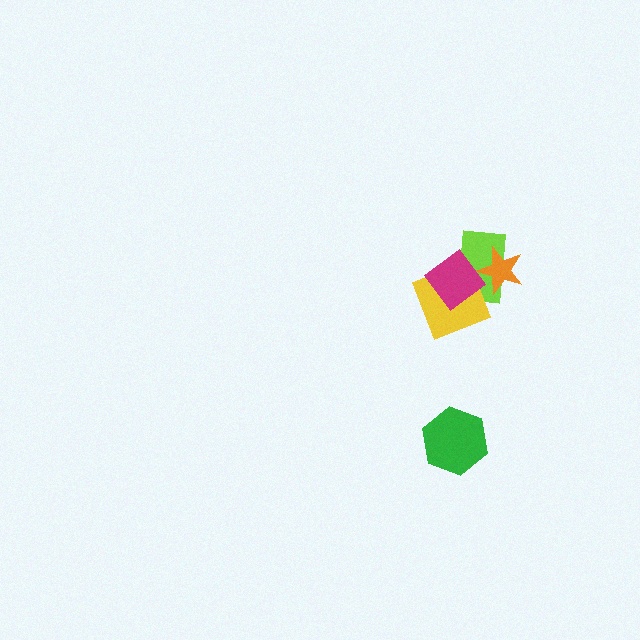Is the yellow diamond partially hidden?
Yes, it is partially covered by another shape.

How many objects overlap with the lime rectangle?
3 objects overlap with the lime rectangle.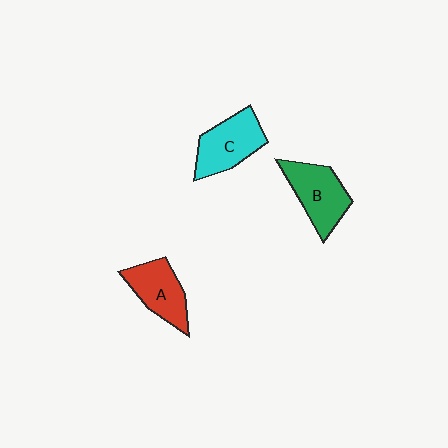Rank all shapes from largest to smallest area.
From largest to smallest: B (green), C (cyan), A (red).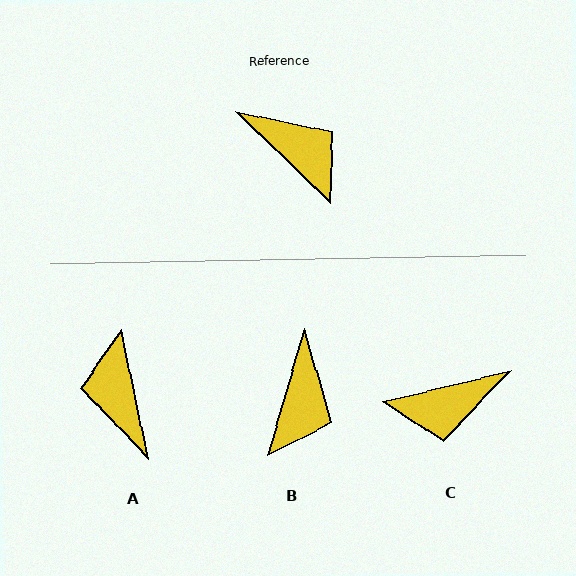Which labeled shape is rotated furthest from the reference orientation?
A, about 146 degrees away.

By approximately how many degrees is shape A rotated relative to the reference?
Approximately 146 degrees counter-clockwise.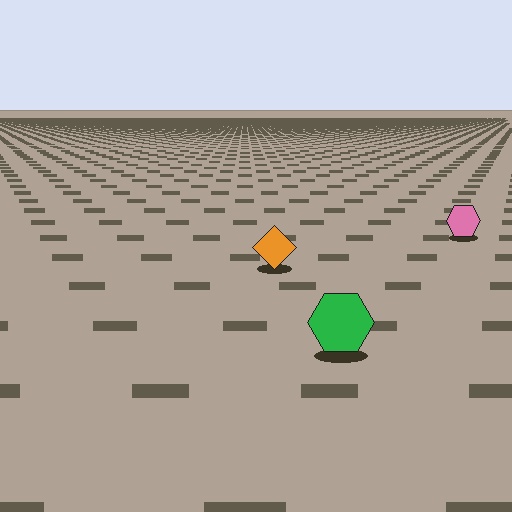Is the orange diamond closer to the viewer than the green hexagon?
No. The green hexagon is closer — you can tell from the texture gradient: the ground texture is coarser near it.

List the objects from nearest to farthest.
From nearest to farthest: the green hexagon, the orange diamond, the pink hexagon.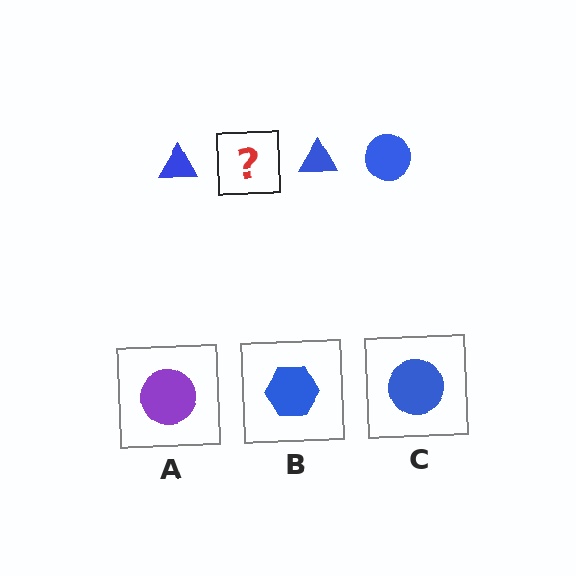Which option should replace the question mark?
Option C.